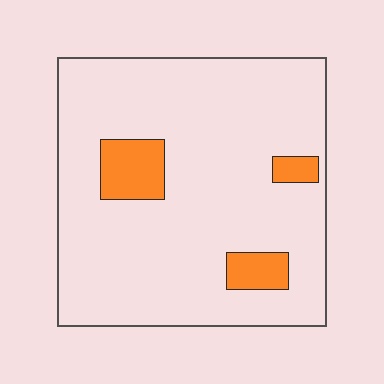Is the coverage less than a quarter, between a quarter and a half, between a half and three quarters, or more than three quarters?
Less than a quarter.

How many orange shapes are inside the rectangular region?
3.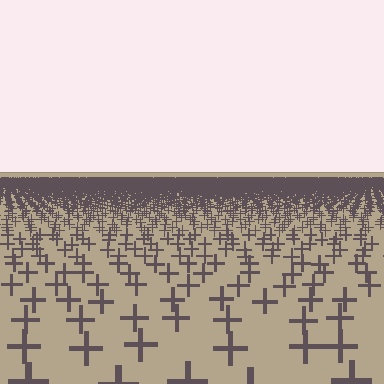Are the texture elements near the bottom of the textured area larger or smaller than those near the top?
Larger. Near the bottom, elements are closer to the viewer and appear at a bigger on-screen size.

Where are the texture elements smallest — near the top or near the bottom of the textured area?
Near the top.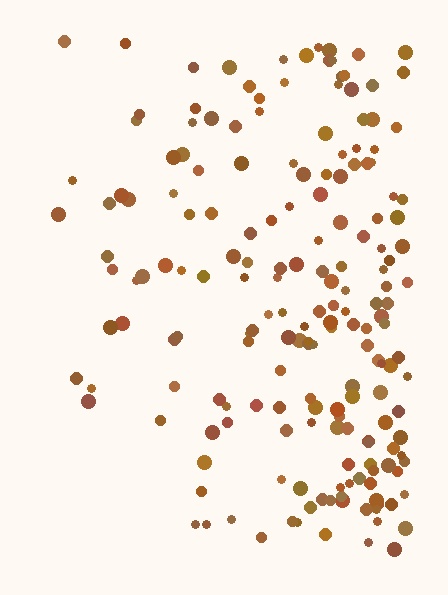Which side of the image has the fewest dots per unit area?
The left.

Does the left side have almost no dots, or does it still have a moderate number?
Still a moderate number, just noticeably fewer than the right.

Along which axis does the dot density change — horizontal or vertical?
Horizontal.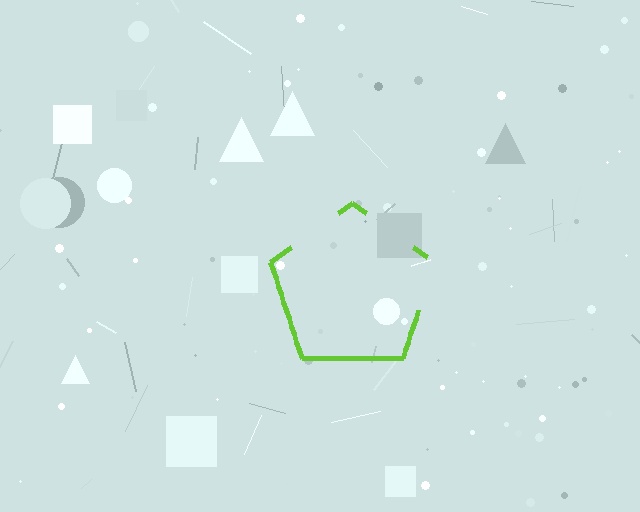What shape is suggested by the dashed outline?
The dashed outline suggests a pentagon.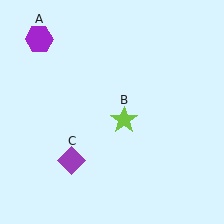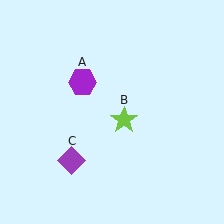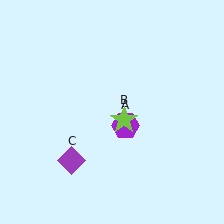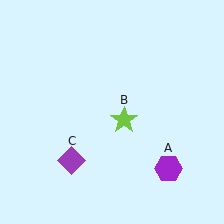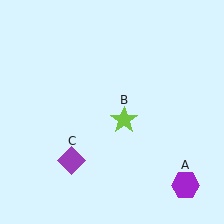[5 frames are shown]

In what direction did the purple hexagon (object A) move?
The purple hexagon (object A) moved down and to the right.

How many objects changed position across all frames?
1 object changed position: purple hexagon (object A).